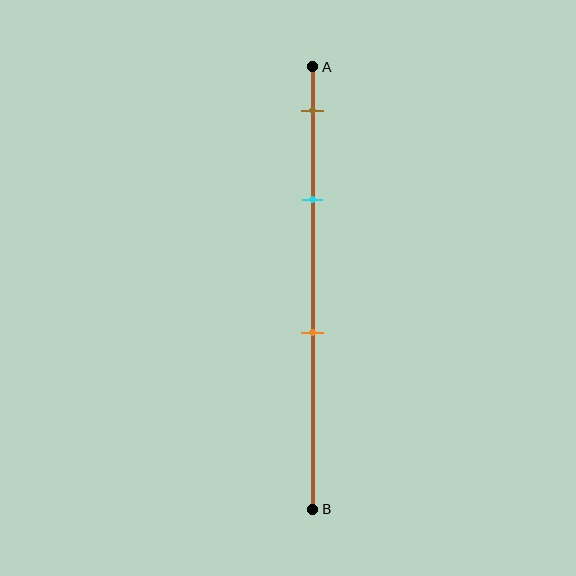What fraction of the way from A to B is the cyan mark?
The cyan mark is approximately 30% (0.3) of the way from A to B.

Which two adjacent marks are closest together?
The brown and cyan marks are the closest adjacent pair.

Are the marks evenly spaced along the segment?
No, the marks are not evenly spaced.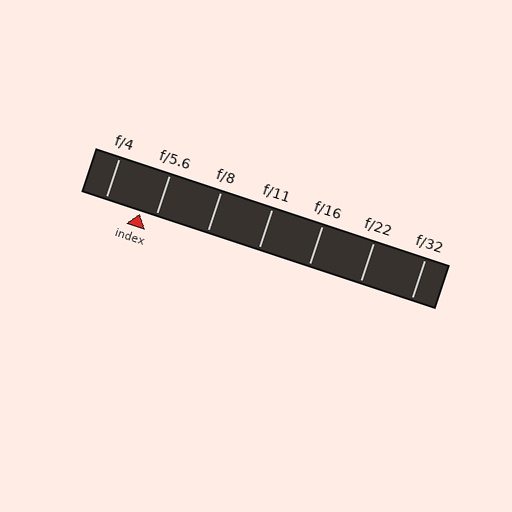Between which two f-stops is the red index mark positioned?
The index mark is between f/4 and f/5.6.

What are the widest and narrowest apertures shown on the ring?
The widest aperture shown is f/4 and the narrowest is f/32.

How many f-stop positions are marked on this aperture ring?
There are 7 f-stop positions marked.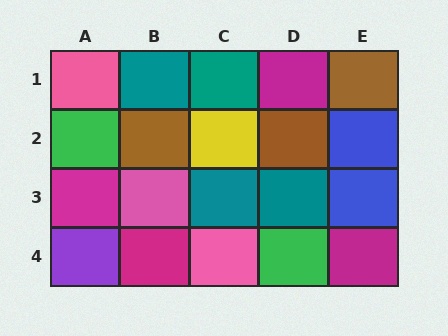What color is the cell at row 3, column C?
Teal.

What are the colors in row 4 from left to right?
Purple, magenta, pink, green, magenta.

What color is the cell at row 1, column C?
Teal.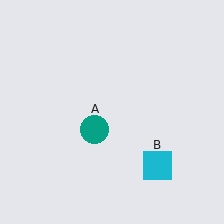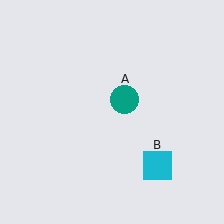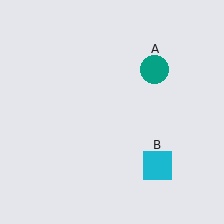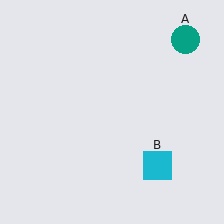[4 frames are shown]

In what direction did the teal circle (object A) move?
The teal circle (object A) moved up and to the right.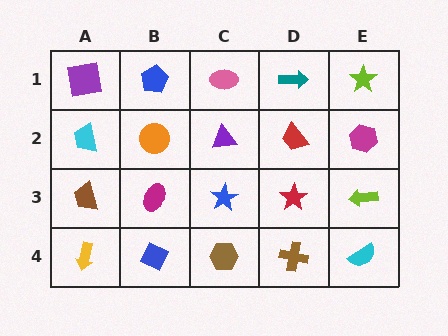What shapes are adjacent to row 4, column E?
A lime arrow (row 3, column E), a brown cross (row 4, column D).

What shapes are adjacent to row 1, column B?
An orange circle (row 2, column B), a purple square (row 1, column A), a pink ellipse (row 1, column C).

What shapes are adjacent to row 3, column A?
A cyan trapezoid (row 2, column A), a yellow arrow (row 4, column A), a magenta ellipse (row 3, column B).